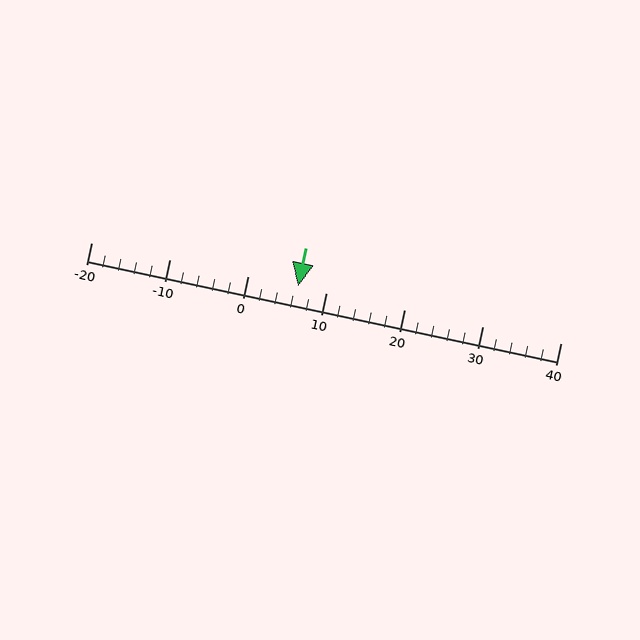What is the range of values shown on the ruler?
The ruler shows values from -20 to 40.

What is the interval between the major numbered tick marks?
The major tick marks are spaced 10 units apart.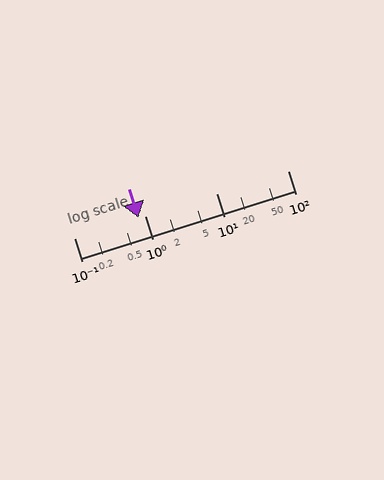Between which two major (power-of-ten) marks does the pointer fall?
The pointer is between 0.1 and 1.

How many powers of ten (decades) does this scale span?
The scale spans 3 decades, from 0.1 to 100.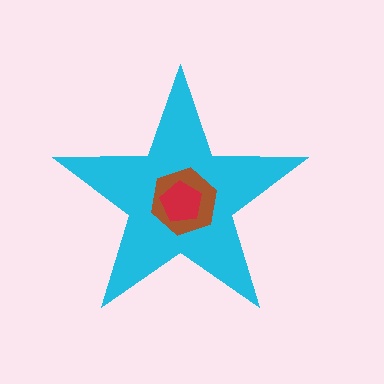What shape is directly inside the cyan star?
The brown hexagon.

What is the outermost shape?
The cyan star.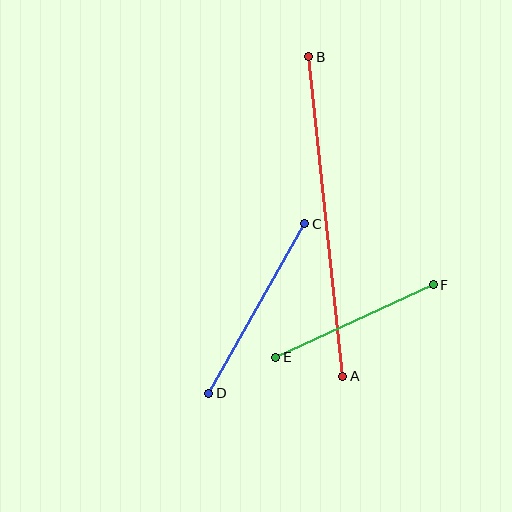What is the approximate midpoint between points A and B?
The midpoint is at approximately (326, 216) pixels.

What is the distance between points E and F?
The distance is approximately 173 pixels.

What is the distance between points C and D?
The distance is approximately 195 pixels.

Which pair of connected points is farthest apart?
Points A and B are farthest apart.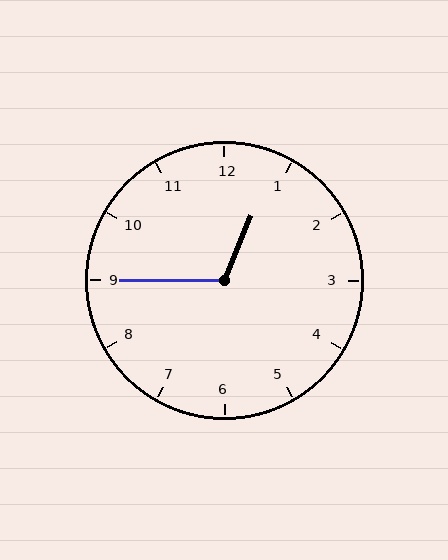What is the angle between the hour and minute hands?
Approximately 112 degrees.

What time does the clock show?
12:45.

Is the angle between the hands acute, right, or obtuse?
It is obtuse.